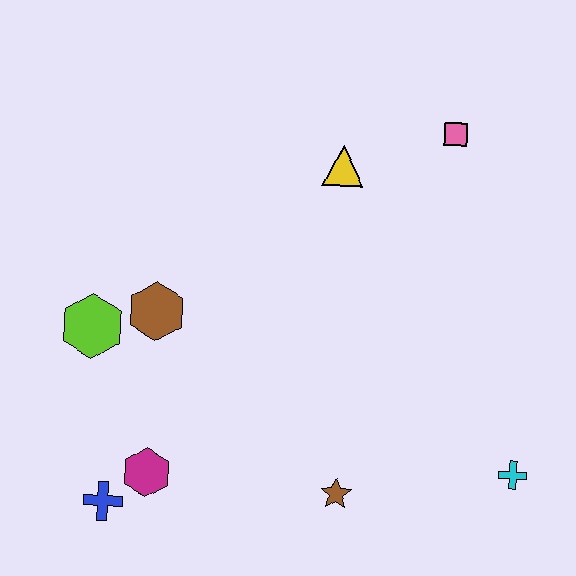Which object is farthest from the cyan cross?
The lime hexagon is farthest from the cyan cross.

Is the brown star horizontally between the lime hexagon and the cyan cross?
Yes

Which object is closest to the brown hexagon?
The lime hexagon is closest to the brown hexagon.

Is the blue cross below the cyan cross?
Yes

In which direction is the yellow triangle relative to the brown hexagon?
The yellow triangle is to the right of the brown hexagon.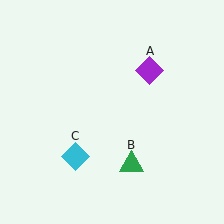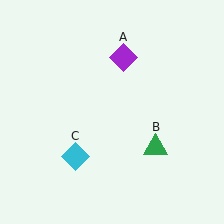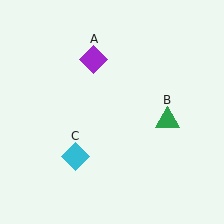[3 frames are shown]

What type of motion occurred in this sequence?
The purple diamond (object A), green triangle (object B) rotated counterclockwise around the center of the scene.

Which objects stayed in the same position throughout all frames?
Cyan diamond (object C) remained stationary.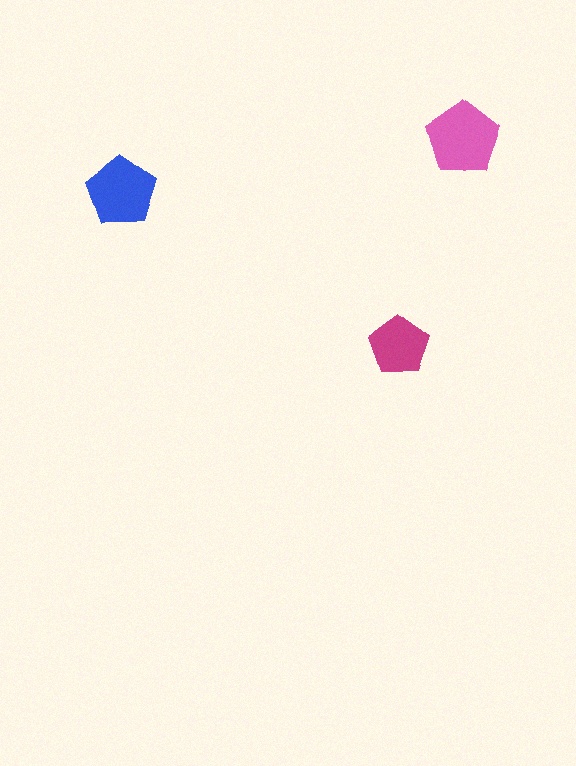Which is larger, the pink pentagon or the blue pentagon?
The pink one.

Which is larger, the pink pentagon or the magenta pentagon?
The pink one.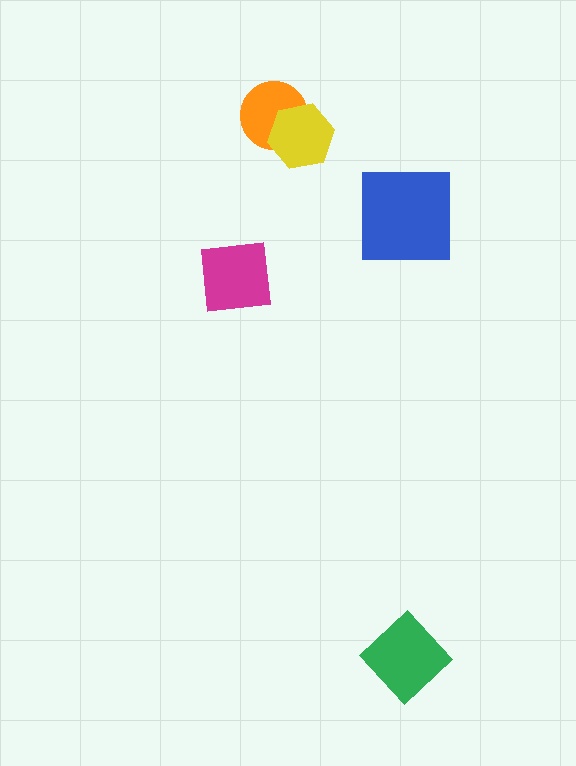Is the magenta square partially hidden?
No, no other shape covers it.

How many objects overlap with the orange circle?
1 object overlaps with the orange circle.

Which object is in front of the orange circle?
The yellow hexagon is in front of the orange circle.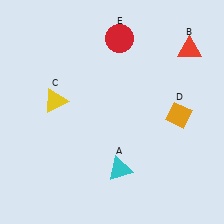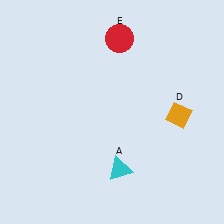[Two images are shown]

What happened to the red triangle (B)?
The red triangle (B) was removed in Image 2. It was in the top-right area of Image 1.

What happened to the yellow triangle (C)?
The yellow triangle (C) was removed in Image 2. It was in the top-left area of Image 1.